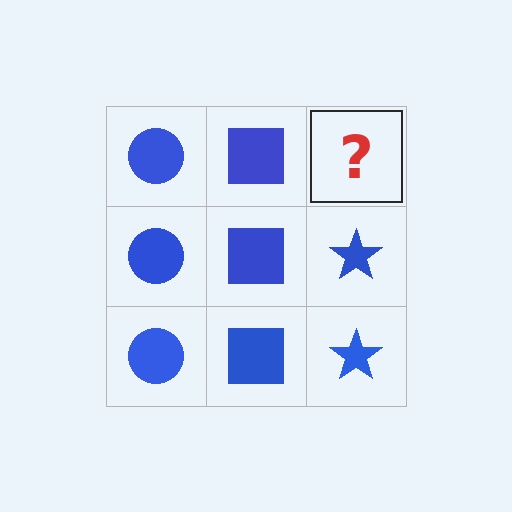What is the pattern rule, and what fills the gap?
The rule is that each column has a consistent shape. The gap should be filled with a blue star.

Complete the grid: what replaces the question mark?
The question mark should be replaced with a blue star.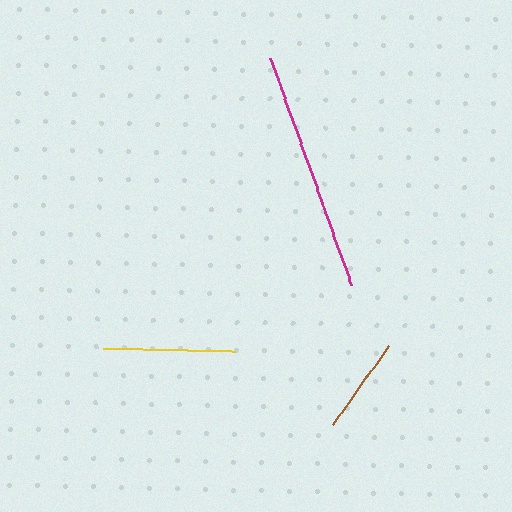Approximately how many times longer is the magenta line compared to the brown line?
The magenta line is approximately 2.5 times the length of the brown line.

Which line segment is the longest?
The magenta line is the longest at approximately 241 pixels.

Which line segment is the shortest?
The brown line is the shortest at approximately 97 pixels.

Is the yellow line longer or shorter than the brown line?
The yellow line is longer than the brown line.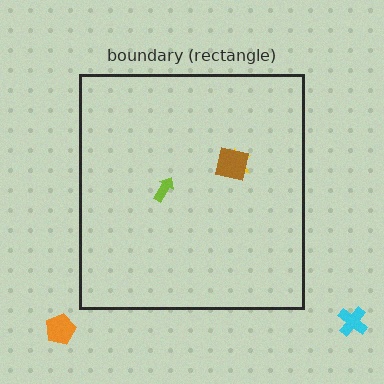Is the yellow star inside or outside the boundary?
Inside.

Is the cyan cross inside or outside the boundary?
Outside.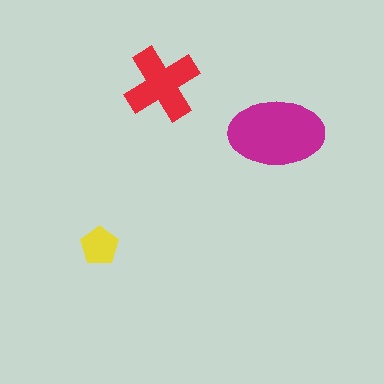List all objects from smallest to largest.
The yellow pentagon, the red cross, the magenta ellipse.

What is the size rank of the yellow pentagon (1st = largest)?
3rd.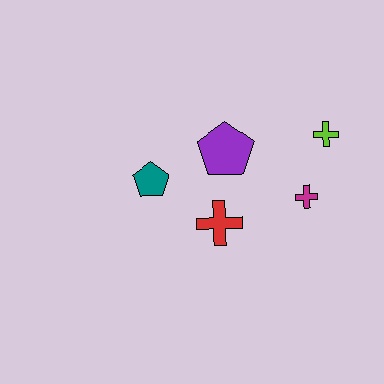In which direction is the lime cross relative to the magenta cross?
The lime cross is above the magenta cross.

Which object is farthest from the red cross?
The lime cross is farthest from the red cross.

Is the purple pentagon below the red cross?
No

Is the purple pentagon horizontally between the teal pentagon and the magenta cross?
Yes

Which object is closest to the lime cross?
The magenta cross is closest to the lime cross.